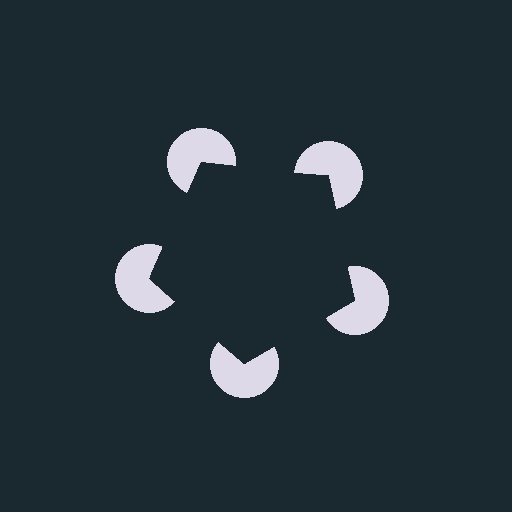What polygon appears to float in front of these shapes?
An illusory pentagon — its edges are inferred from the aligned wedge cuts in the pac-man discs, not physically drawn.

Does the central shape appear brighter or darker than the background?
It typically appears slightly darker than the background, even though no actual brightness change is drawn.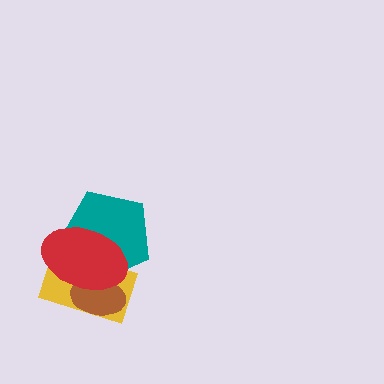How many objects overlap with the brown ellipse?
3 objects overlap with the brown ellipse.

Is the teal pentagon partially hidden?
Yes, it is partially covered by another shape.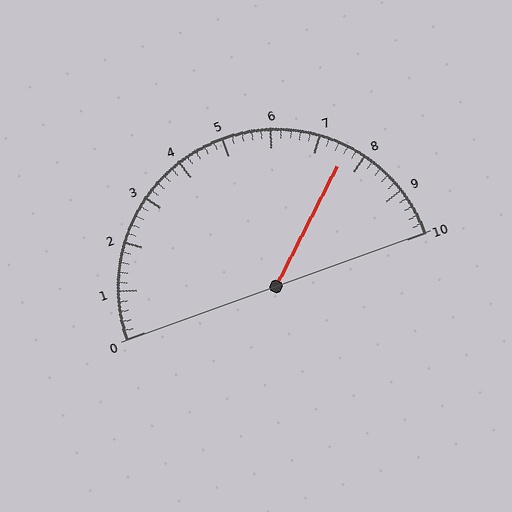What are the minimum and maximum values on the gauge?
The gauge ranges from 0 to 10.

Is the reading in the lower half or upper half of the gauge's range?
The reading is in the upper half of the range (0 to 10).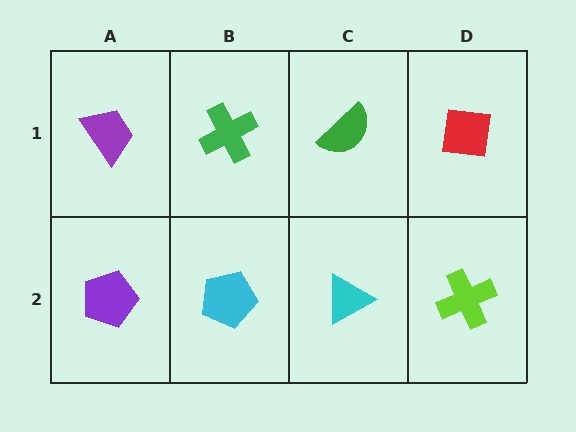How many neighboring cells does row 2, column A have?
2.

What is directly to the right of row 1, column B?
A green semicircle.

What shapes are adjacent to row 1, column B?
A cyan pentagon (row 2, column B), a purple trapezoid (row 1, column A), a green semicircle (row 1, column C).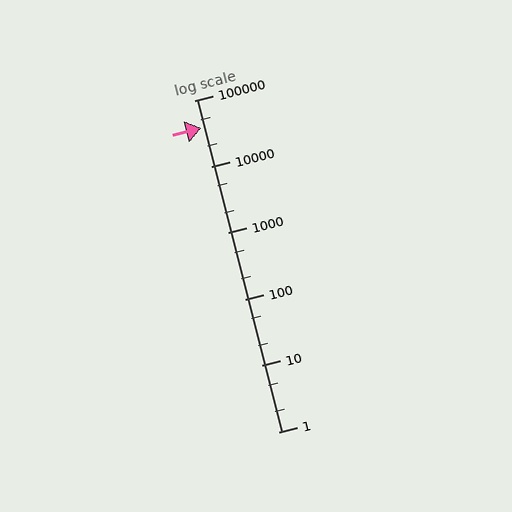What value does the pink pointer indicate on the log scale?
The pointer indicates approximately 38000.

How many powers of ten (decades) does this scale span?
The scale spans 5 decades, from 1 to 100000.